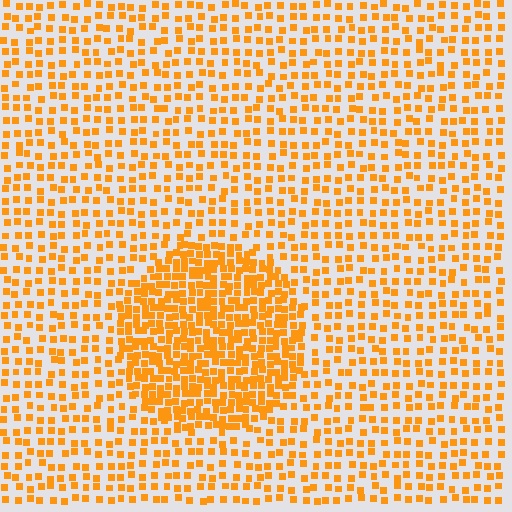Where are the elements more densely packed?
The elements are more densely packed inside the circle boundary.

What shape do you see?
I see a circle.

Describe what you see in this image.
The image contains small orange elements arranged at two different densities. A circle-shaped region is visible where the elements are more densely packed than the surrounding area.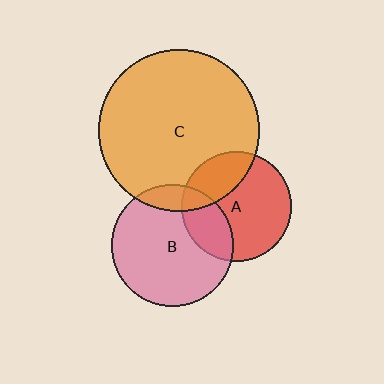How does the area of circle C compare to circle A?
Approximately 2.2 times.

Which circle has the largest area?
Circle C (orange).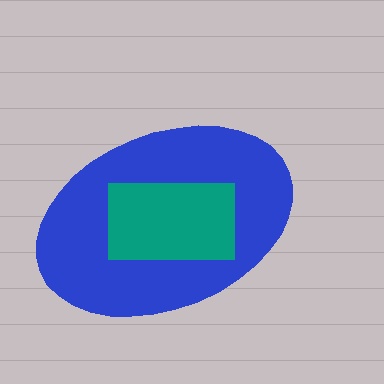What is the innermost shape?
The teal rectangle.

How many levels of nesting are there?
2.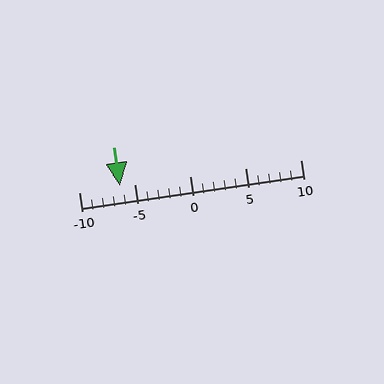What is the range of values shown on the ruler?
The ruler shows values from -10 to 10.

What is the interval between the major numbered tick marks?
The major tick marks are spaced 5 units apart.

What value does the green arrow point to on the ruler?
The green arrow points to approximately -6.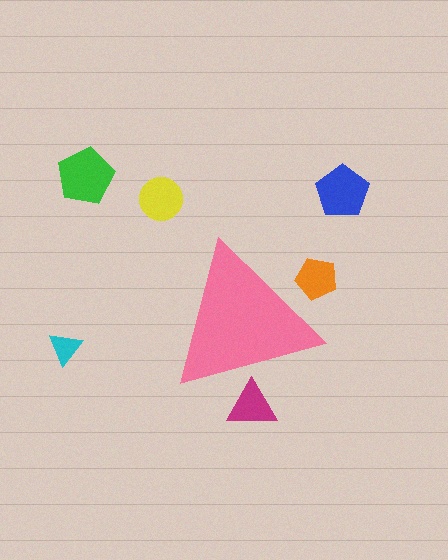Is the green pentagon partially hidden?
No, the green pentagon is fully visible.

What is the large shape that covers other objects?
A pink triangle.